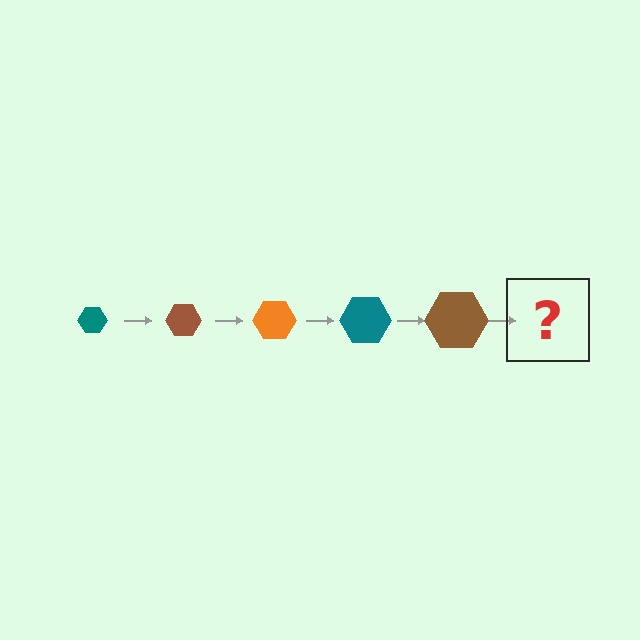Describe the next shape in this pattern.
It should be an orange hexagon, larger than the previous one.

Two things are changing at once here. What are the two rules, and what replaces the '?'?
The two rules are that the hexagon grows larger each step and the color cycles through teal, brown, and orange. The '?' should be an orange hexagon, larger than the previous one.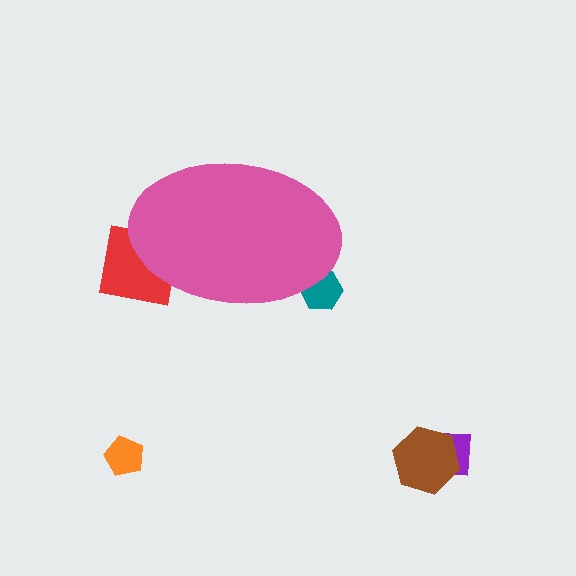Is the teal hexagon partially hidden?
Yes, the teal hexagon is partially hidden behind the pink ellipse.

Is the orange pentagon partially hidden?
No, the orange pentagon is fully visible.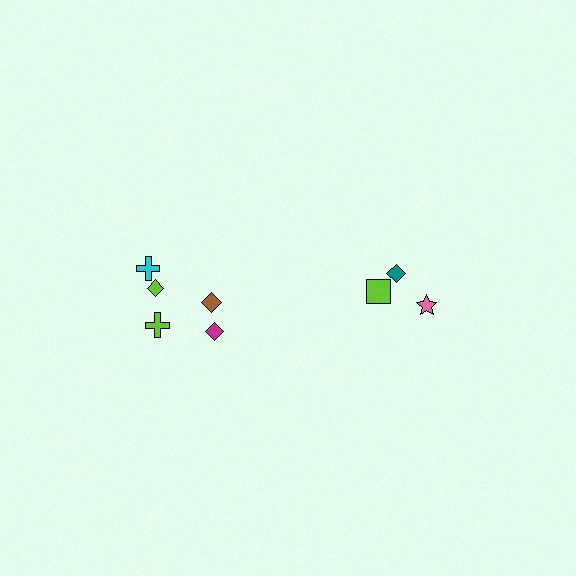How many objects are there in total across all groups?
There are 8 objects.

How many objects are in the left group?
There are 5 objects.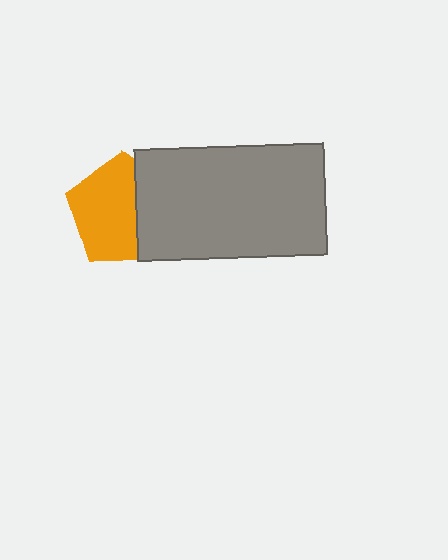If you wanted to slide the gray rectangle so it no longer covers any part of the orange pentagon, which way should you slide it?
Slide it right — that is the most direct way to separate the two shapes.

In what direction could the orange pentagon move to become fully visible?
The orange pentagon could move left. That would shift it out from behind the gray rectangle entirely.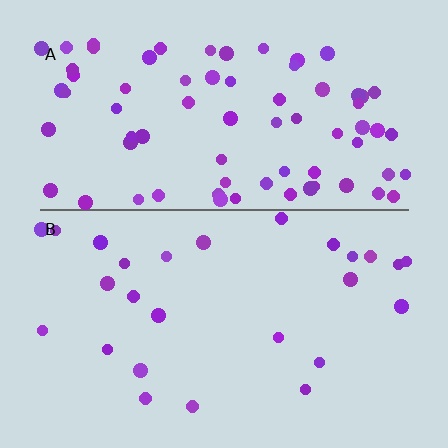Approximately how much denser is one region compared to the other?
Approximately 2.8× — region A over region B.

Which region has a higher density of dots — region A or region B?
A (the top).